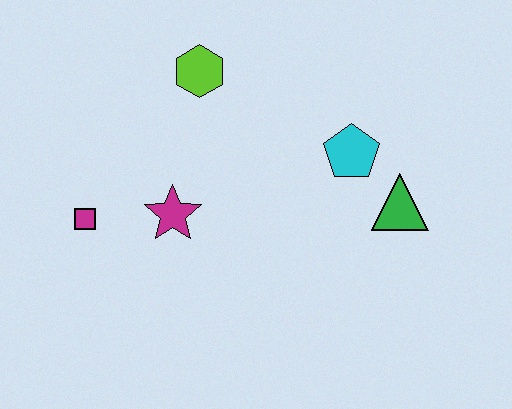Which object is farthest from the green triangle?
The magenta square is farthest from the green triangle.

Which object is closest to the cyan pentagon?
The green triangle is closest to the cyan pentagon.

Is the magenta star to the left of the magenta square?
No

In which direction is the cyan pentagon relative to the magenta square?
The cyan pentagon is to the right of the magenta square.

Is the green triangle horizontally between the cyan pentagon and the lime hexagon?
No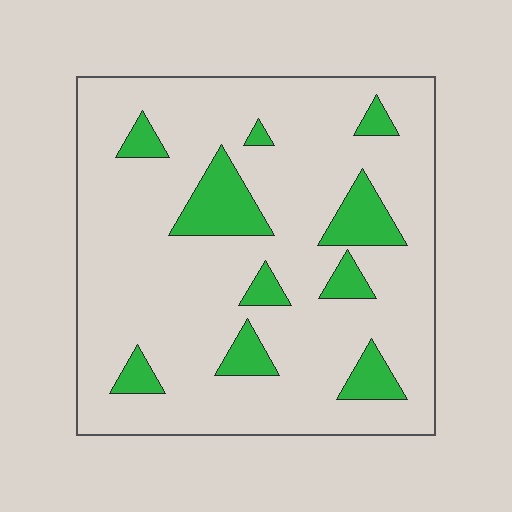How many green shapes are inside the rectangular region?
10.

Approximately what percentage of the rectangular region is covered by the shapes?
Approximately 15%.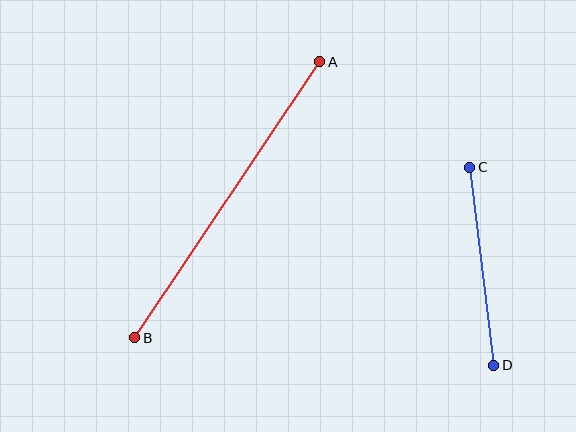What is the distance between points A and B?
The distance is approximately 332 pixels.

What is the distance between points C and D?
The distance is approximately 200 pixels.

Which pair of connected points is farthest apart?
Points A and B are farthest apart.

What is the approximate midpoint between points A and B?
The midpoint is at approximately (227, 200) pixels.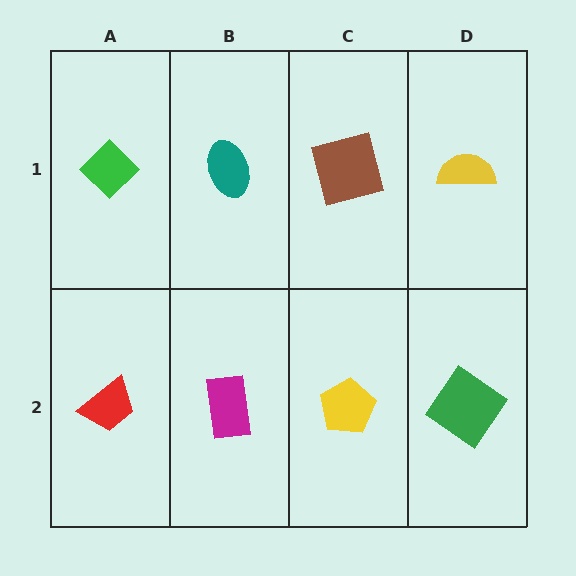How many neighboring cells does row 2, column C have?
3.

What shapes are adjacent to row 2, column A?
A green diamond (row 1, column A), a magenta rectangle (row 2, column B).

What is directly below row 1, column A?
A red trapezoid.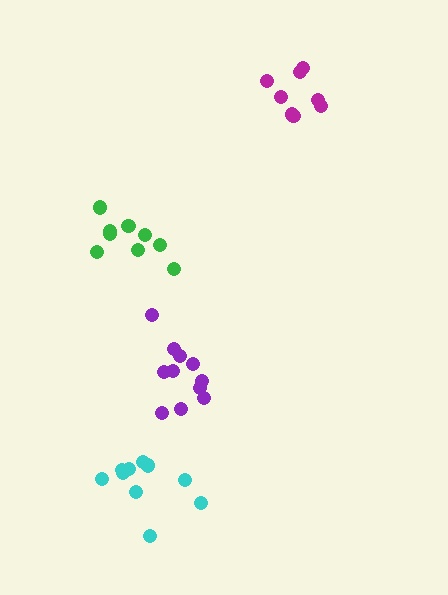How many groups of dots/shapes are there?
There are 4 groups.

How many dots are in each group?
Group 1: 8 dots, Group 2: 11 dots, Group 3: 9 dots, Group 4: 10 dots (38 total).